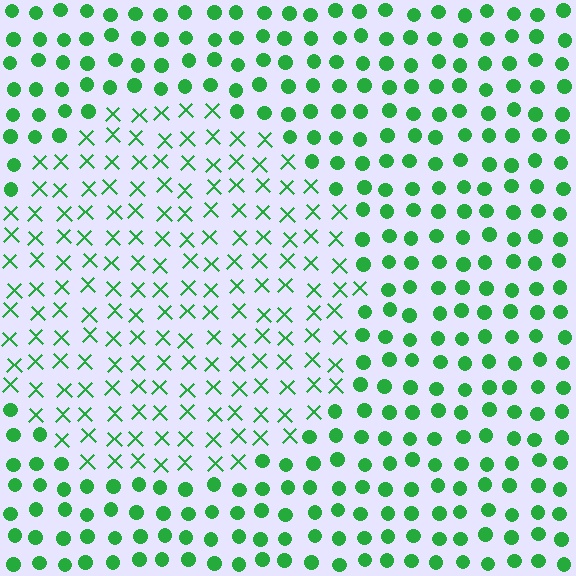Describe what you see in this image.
The image is filled with small green elements arranged in a uniform grid. A circle-shaped region contains X marks, while the surrounding area contains circles. The boundary is defined purely by the change in element shape.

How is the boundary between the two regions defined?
The boundary is defined by a change in element shape: X marks inside vs. circles outside. All elements share the same color and spacing.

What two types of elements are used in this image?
The image uses X marks inside the circle region and circles outside it.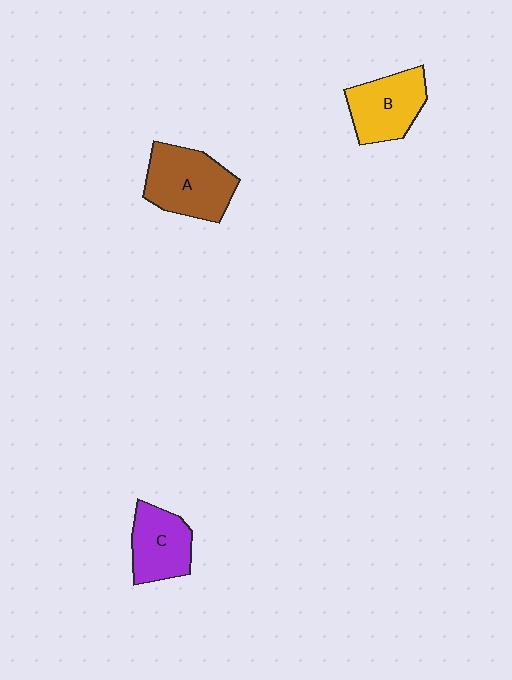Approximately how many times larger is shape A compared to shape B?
Approximately 1.2 times.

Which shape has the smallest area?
Shape C (purple).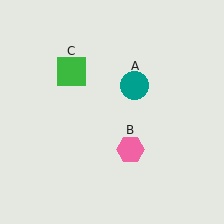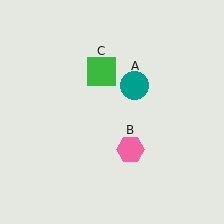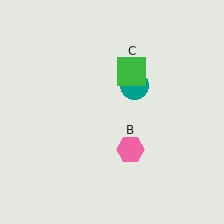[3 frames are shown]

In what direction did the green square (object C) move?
The green square (object C) moved right.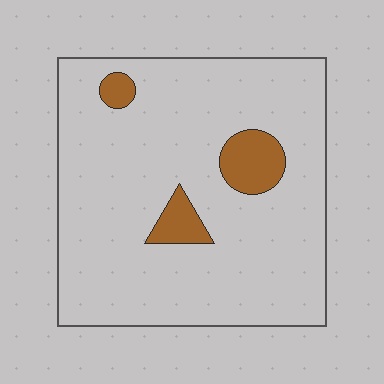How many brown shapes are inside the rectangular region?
3.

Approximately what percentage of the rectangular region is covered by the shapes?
Approximately 10%.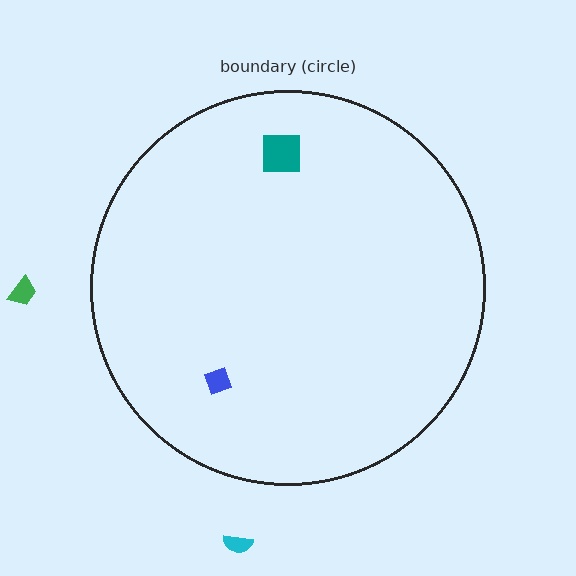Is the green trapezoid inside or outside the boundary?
Outside.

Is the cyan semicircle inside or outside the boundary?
Outside.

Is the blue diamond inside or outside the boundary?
Inside.